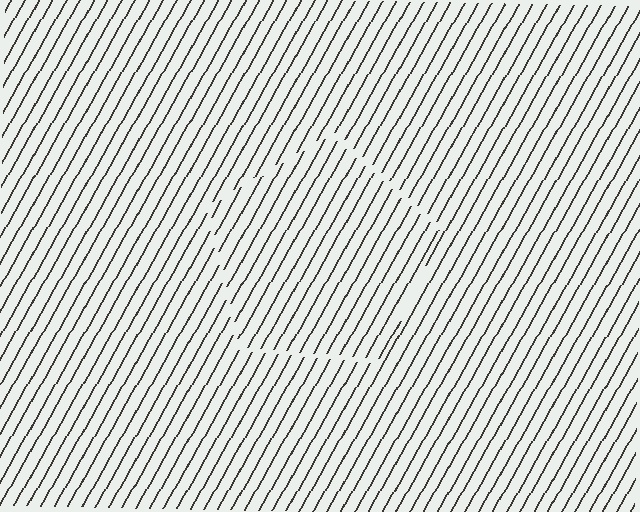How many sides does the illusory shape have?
5 sides — the line-ends trace a pentagon.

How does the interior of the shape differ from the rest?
The interior of the shape contains the same grating, shifted by half a period — the contour is defined by the phase discontinuity where line-ends from the inner and outer gratings abut.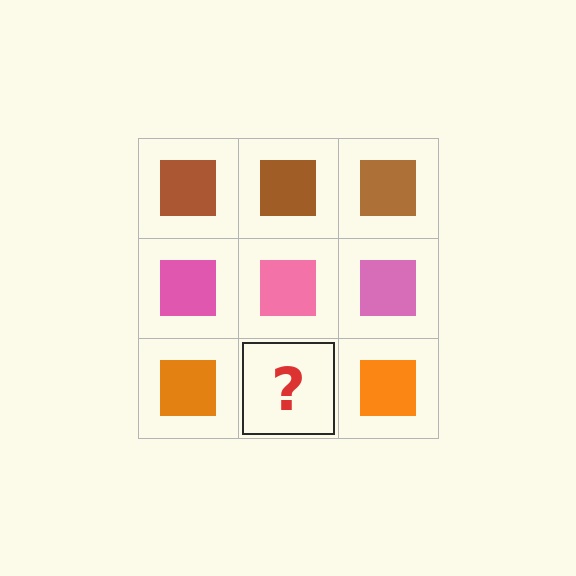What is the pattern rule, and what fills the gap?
The rule is that each row has a consistent color. The gap should be filled with an orange square.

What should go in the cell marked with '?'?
The missing cell should contain an orange square.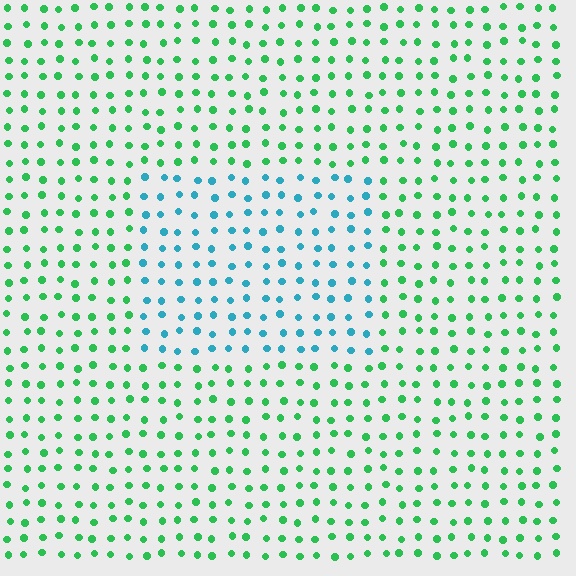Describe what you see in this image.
The image is filled with small green elements in a uniform arrangement. A rectangle-shaped region is visible where the elements are tinted to a slightly different hue, forming a subtle color boundary.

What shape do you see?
I see a rectangle.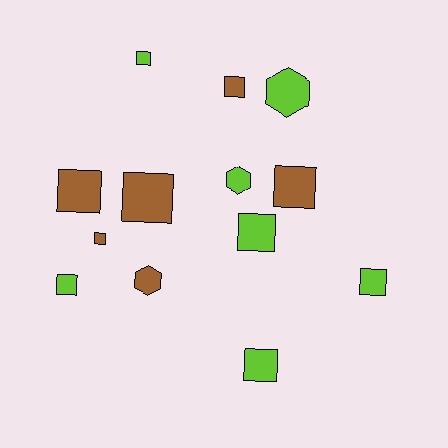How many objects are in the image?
There are 13 objects.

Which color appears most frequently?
Lime, with 7 objects.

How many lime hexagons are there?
There are 2 lime hexagons.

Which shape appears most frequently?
Square, with 10 objects.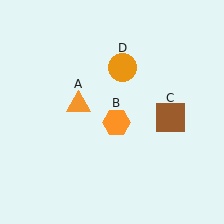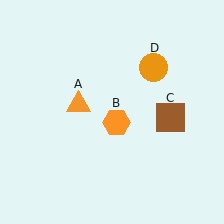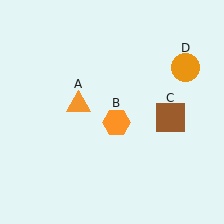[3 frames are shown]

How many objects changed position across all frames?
1 object changed position: orange circle (object D).